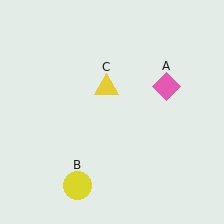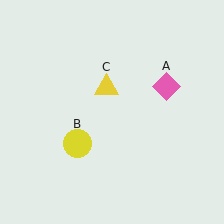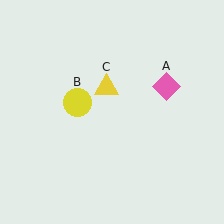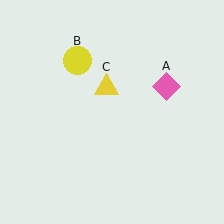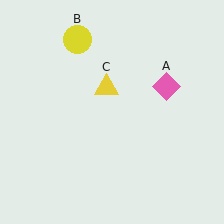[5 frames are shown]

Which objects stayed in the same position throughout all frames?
Pink diamond (object A) and yellow triangle (object C) remained stationary.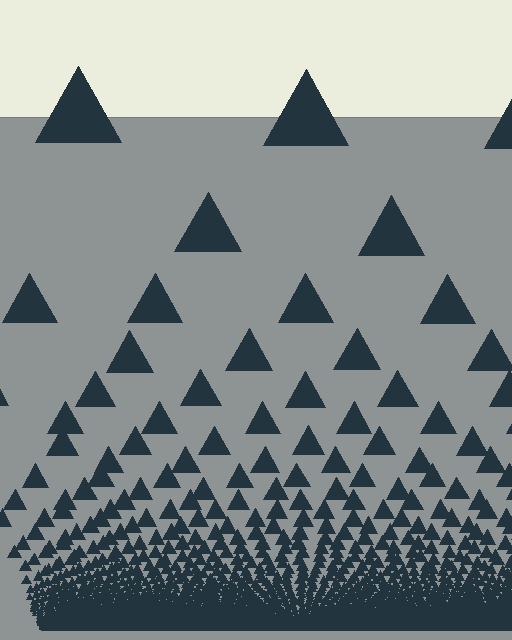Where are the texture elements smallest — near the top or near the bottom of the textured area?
Near the bottom.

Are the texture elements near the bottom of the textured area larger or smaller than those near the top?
Smaller. The gradient is inverted — elements near the bottom are smaller and denser.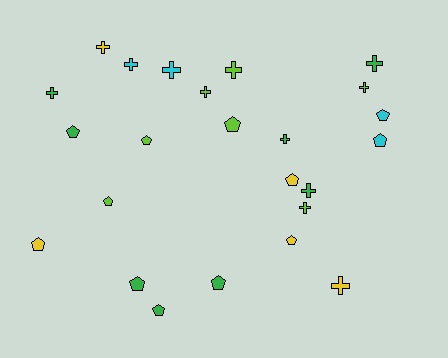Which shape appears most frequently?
Cross, with 12 objects.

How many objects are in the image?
There are 24 objects.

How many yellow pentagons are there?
There are 3 yellow pentagons.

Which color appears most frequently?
Green, with 8 objects.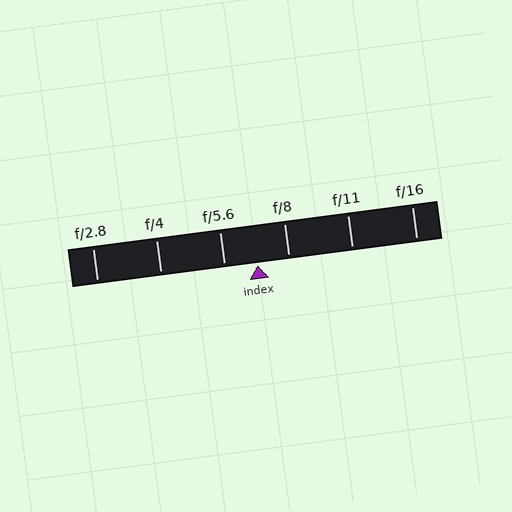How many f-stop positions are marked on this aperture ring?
There are 6 f-stop positions marked.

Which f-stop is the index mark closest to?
The index mark is closest to f/8.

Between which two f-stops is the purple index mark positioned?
The index mark is between f/5.6 and f/8.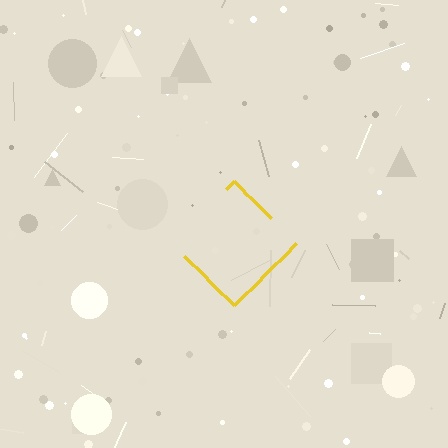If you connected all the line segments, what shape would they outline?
They would outline a diamond.